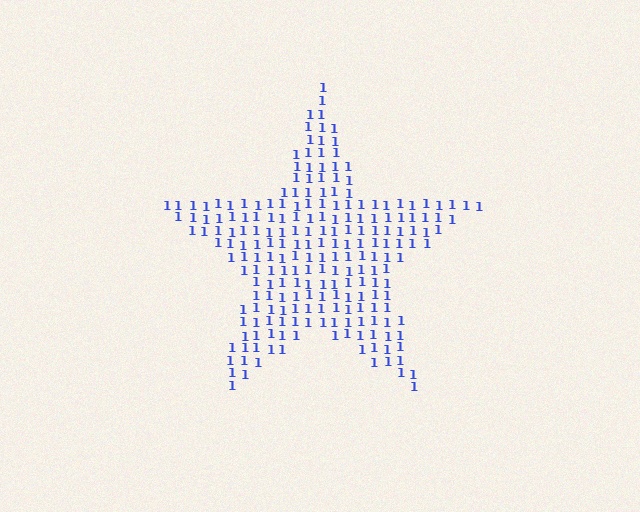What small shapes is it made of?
It is made of small digit 1's.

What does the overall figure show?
The overall figure shows a star.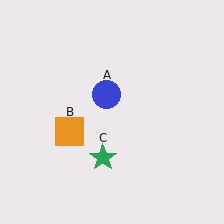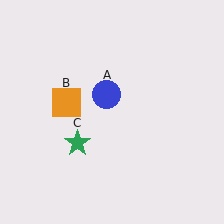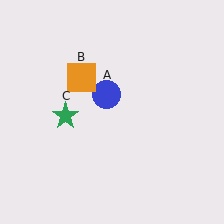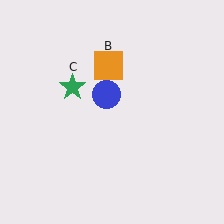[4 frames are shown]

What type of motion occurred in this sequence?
The orange square (object B), green star (object C) rotated clockwise around the center of the scene.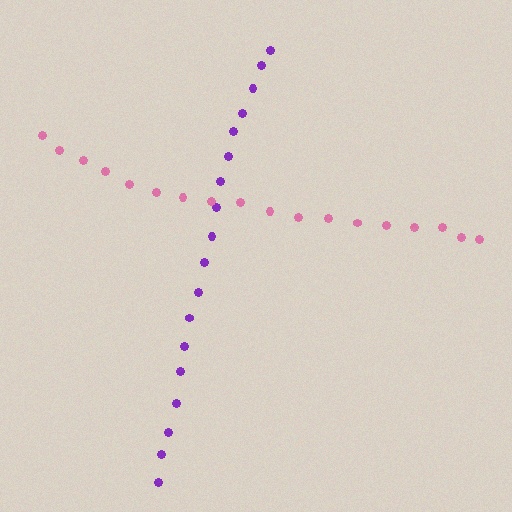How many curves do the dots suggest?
There are 2 distinct paths.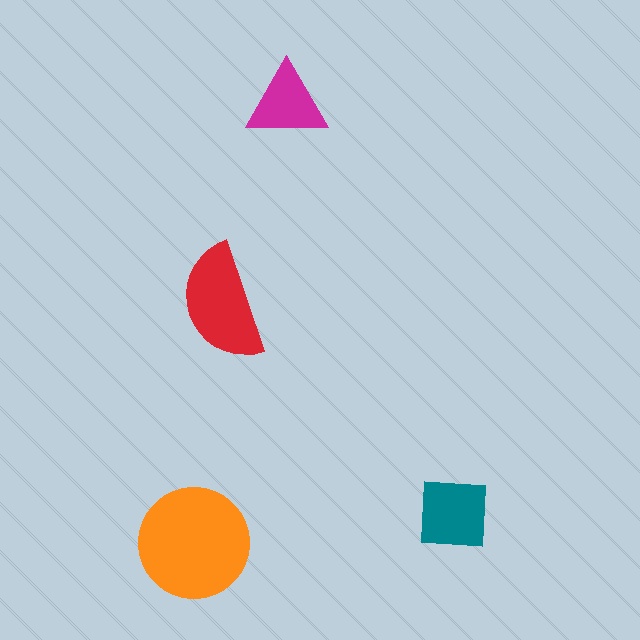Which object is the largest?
The orange circle.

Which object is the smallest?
The magenta triangle.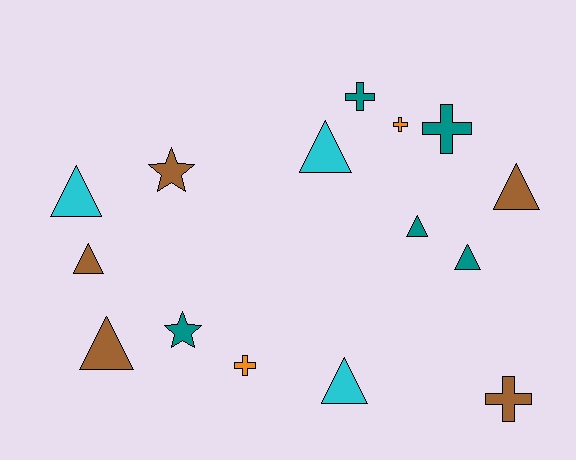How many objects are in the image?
There are 15 objects.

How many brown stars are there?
There is 1 brown star.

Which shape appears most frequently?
Triangle, with 8 objects.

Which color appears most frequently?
Brown, with 5 objects.